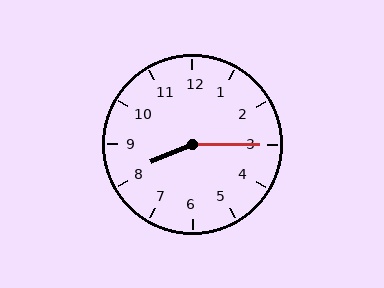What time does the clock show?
8:15.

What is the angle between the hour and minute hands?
Approximately 158 degrees.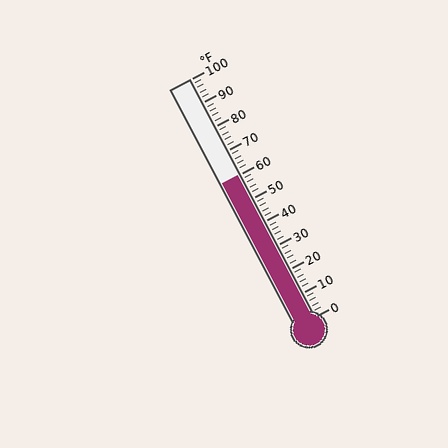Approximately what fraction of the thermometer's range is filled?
The thermometer is filled to approximately 60% of its range.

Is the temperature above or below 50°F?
The temperature is above 50°F.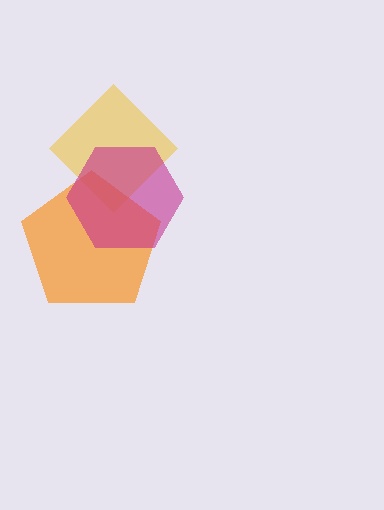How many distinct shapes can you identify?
There are 3 distinct shapes: a yellow diamond, an orange pentagon, a magenta hexagon.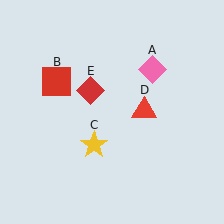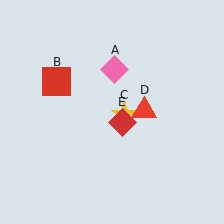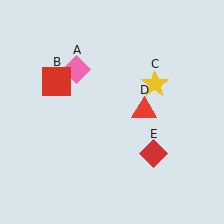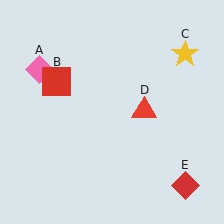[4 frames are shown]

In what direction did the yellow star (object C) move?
The yellow star (object C) moved up and to the right.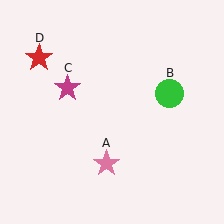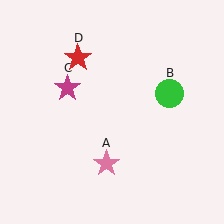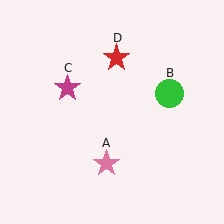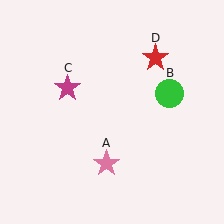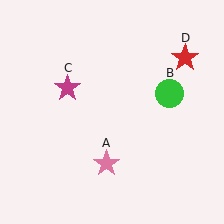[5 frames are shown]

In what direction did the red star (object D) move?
The red star (object D) moved right.